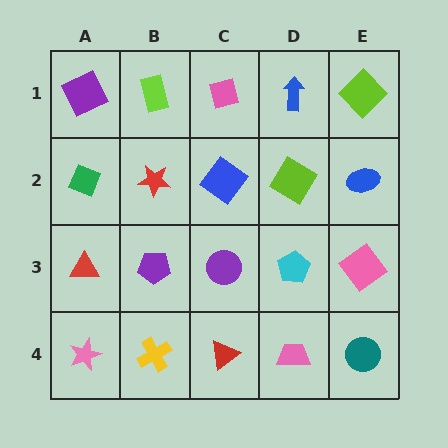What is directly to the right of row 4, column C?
A pink trapezoid.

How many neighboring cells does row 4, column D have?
3.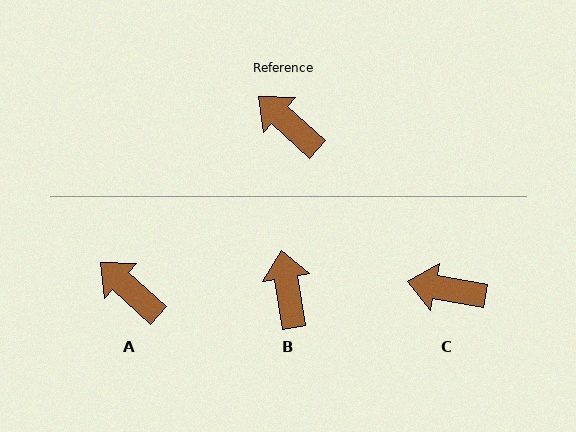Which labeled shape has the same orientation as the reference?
A.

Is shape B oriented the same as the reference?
No, it is off by about 39 degrees.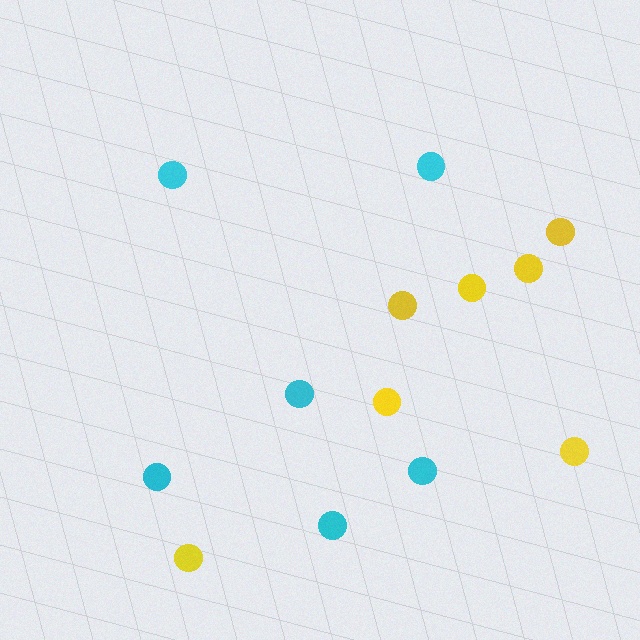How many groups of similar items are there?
There are 2 groups: one group of cyan circles (6) and one group of yellow circles (7).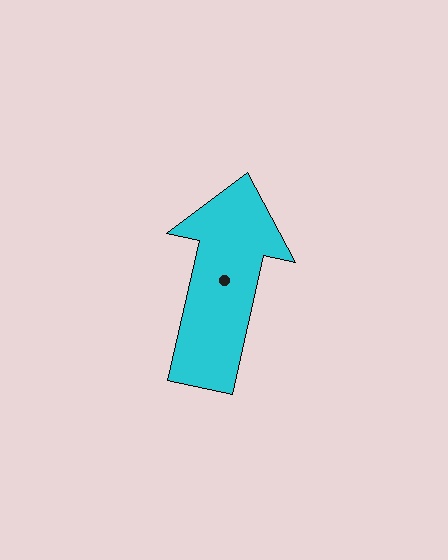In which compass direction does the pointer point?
North.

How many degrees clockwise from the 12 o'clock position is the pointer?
Approximately 13 degrees.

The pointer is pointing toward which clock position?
Roughly 12 o'clock.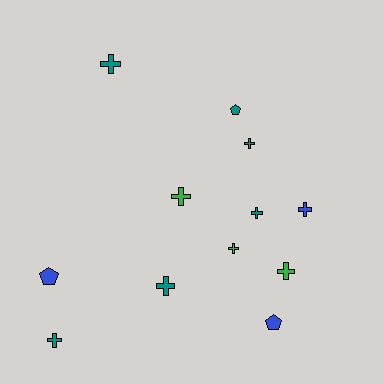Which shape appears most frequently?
Cross, with 9 objects.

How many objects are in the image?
There are 12 objects.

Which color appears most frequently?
Teal, with 6 objects.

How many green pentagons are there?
There are no green pentagons.